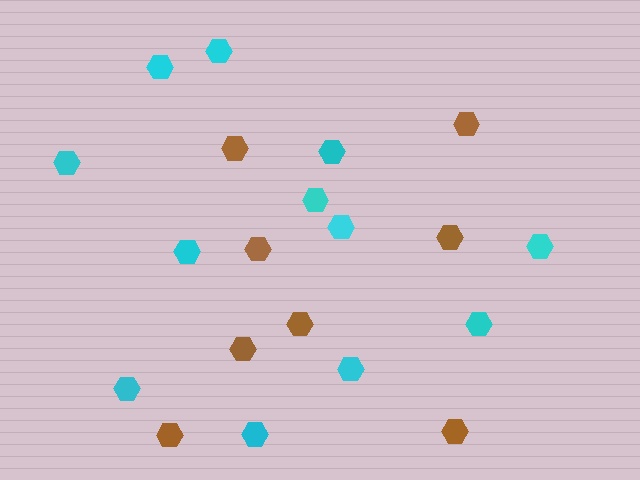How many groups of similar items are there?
There are 2 groups: one group of cyan hexagons (12) and one group of brown hexagons (8).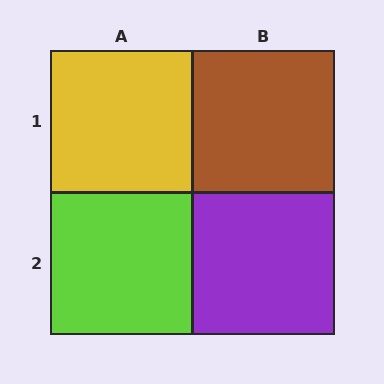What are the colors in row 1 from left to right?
Yellow, brown.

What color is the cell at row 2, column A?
Lime.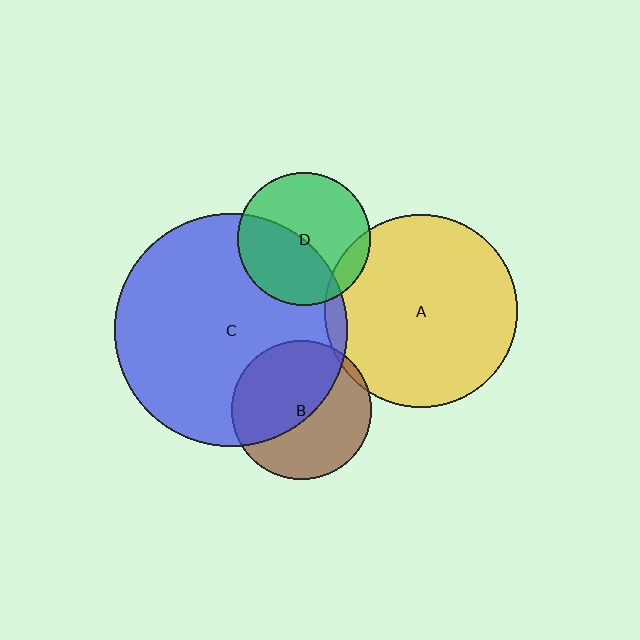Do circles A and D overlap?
Yes.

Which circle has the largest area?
Circle C (blue).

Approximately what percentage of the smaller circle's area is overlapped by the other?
Approximately 10%.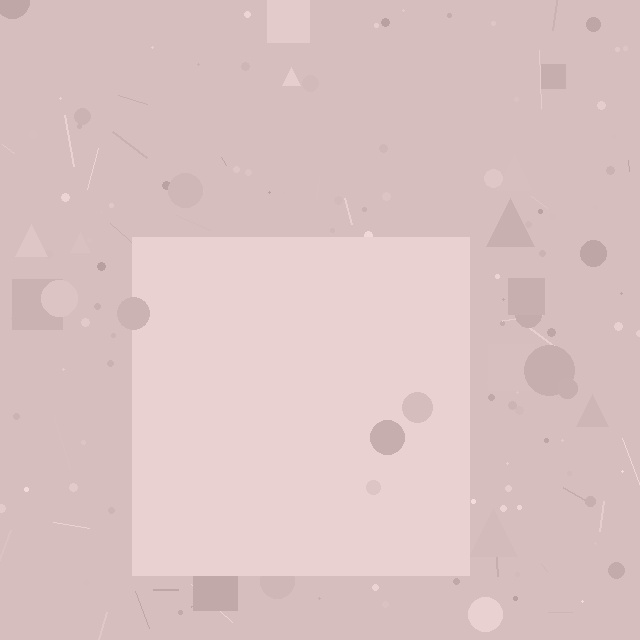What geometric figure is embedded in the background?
A square is embedded in the background.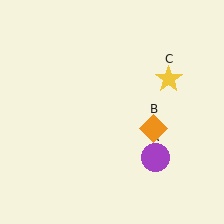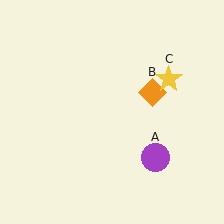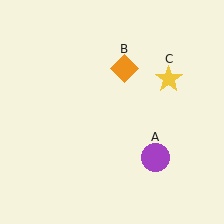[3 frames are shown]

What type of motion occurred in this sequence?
The orange diamond (object B) rotated counterclockwise around the center of the scene.